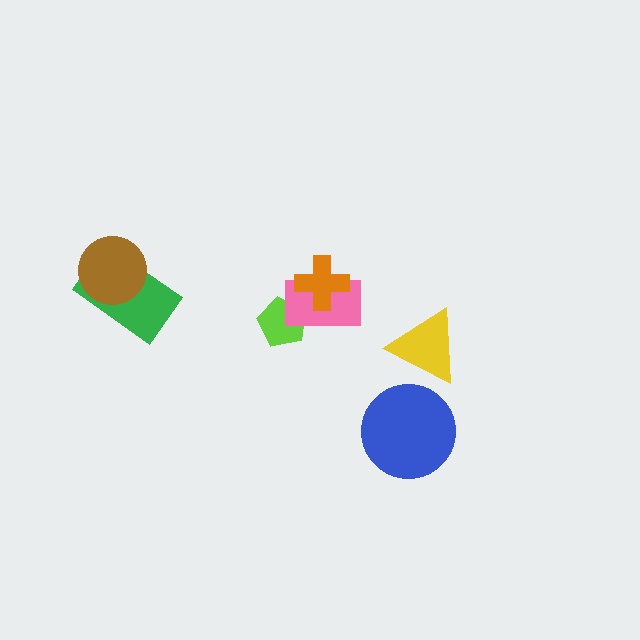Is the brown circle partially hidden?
No, no other shape covers it.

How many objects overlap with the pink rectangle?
2 objects overlap with the pink rectangle.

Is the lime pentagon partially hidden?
Yes, it is partially covered by another shape.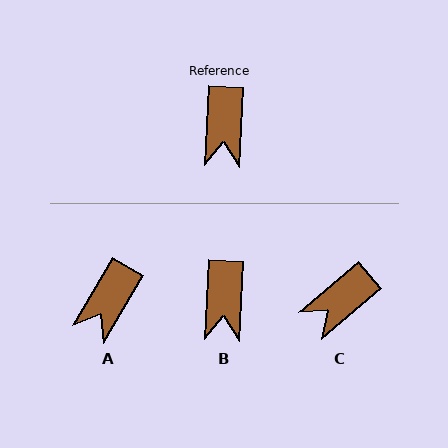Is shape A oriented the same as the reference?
No, it is off by about 27 degrees.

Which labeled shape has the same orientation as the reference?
B.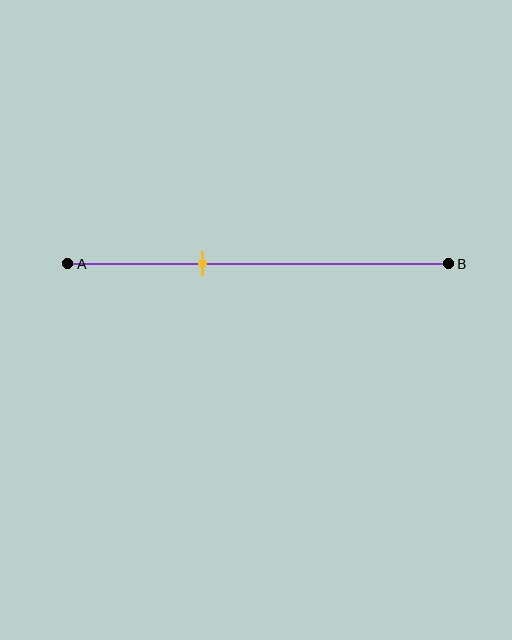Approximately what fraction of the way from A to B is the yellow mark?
The yellow mark is approximately 35% of the way from A to B.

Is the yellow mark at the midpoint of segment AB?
No, the mark is at about 35% from A, not at the 50% midpoint.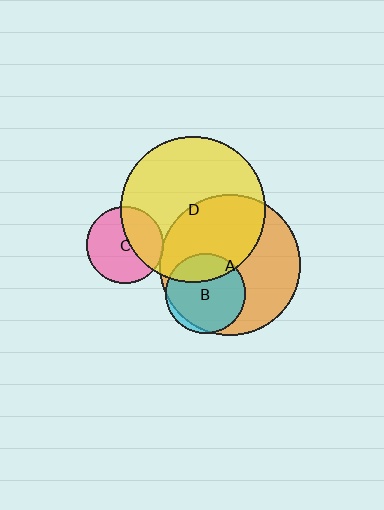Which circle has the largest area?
Circle D (yellow).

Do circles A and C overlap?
Yes.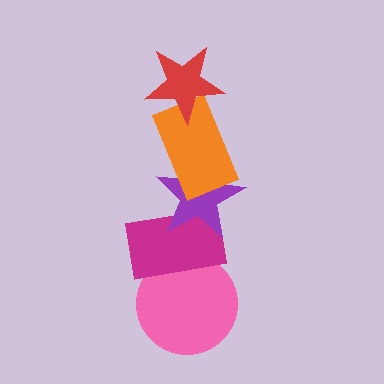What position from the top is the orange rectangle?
The orange rectangle is 2nd from the top.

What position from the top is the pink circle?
The pink circle is 5th from the top.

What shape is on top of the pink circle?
The magenta rectangle is on top of the pink circle.